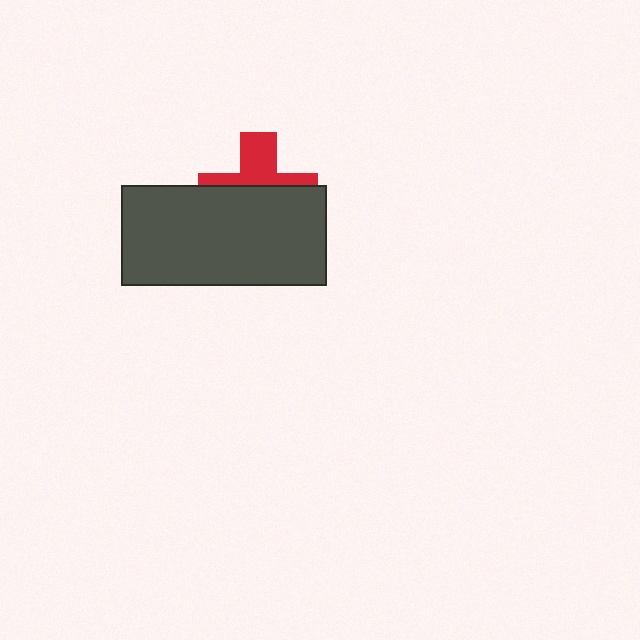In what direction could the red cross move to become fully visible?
The red cross could move up. That would shift it out from behind the dark gray rectangle entirely.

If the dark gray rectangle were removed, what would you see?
You would see the complete red cross.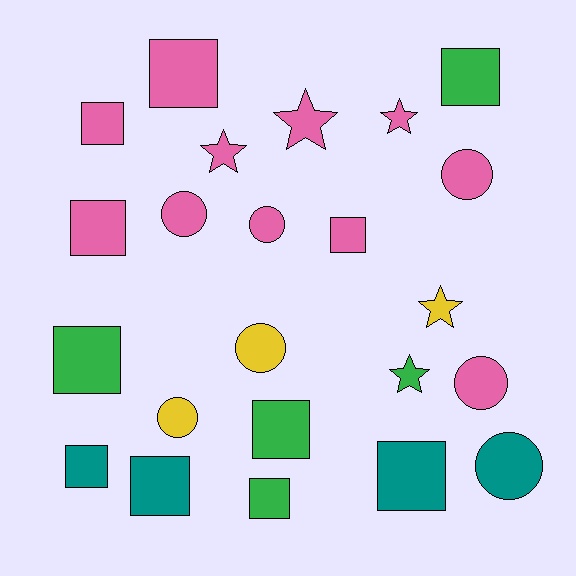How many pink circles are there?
There are 4 pink circles.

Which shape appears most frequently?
Square, with 11 objects.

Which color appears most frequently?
Pink, with 11 objects.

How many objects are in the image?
There are 23 objects.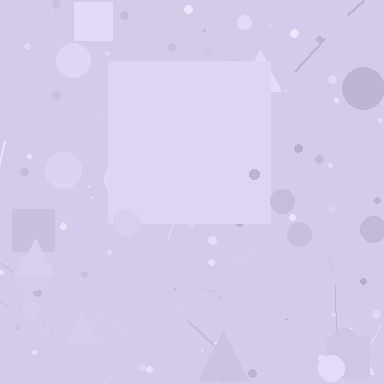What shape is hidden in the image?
A square is hidden in the image.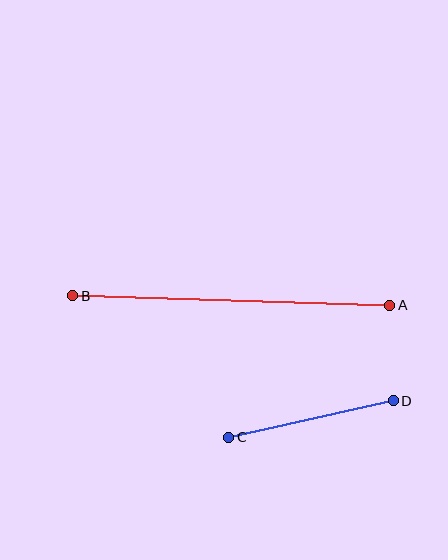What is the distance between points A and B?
The distance is approximately 317 pixels.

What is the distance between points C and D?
The distance is approximately 168 pixels.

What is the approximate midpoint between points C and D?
The midpoint is at approximately (311, 419) pixels.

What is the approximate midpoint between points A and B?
The midpoint is at approximately (231, 301) pixels.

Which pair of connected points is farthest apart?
Points A and B are farthest apart.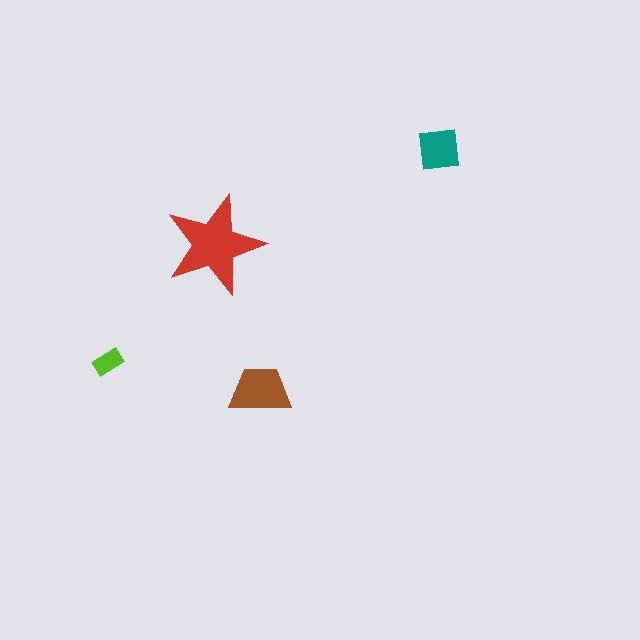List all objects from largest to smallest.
The red star, the brown trapezoid, the teal square, the lime rectangle.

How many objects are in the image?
There are 4 objects in the image.